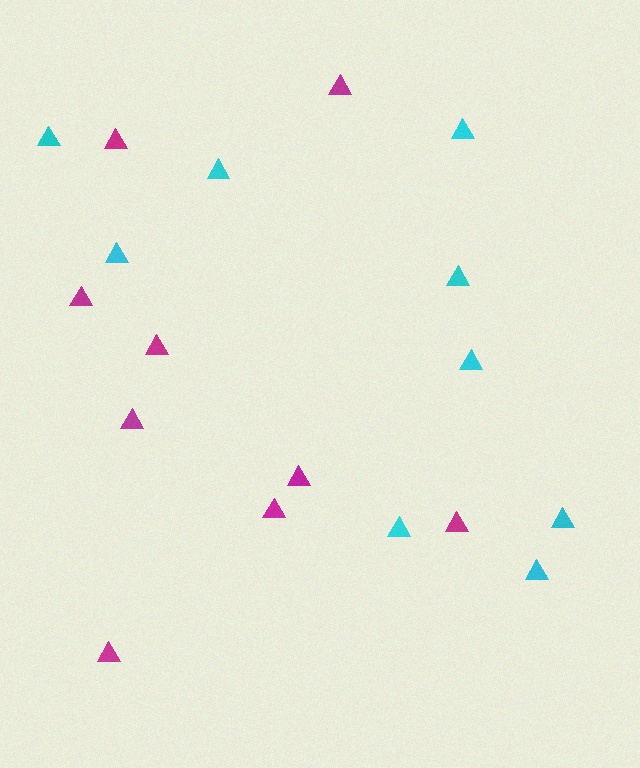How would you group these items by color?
There are 2 groups: one group of cyan triangles (9) and one group of magenta triangles (9).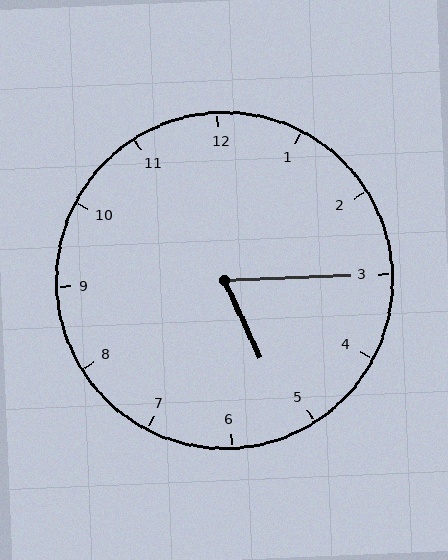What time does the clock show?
5:15.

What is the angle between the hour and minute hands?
Approximately 68 degrees.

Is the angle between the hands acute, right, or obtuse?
It is acute.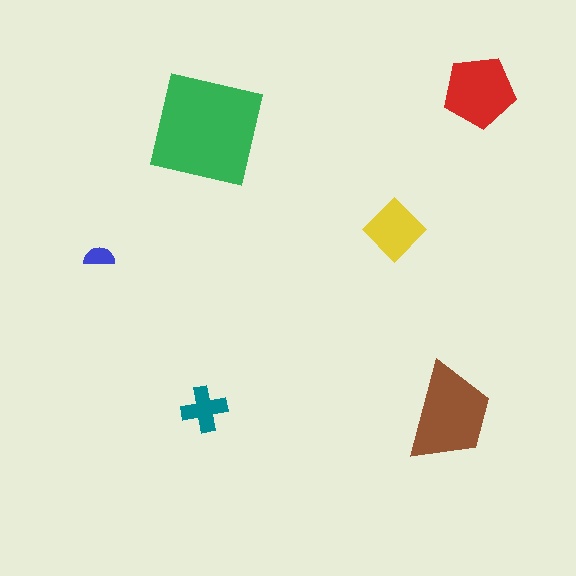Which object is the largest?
The green square.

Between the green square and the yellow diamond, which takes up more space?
The green square.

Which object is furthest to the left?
The blue semicircle is leftmost.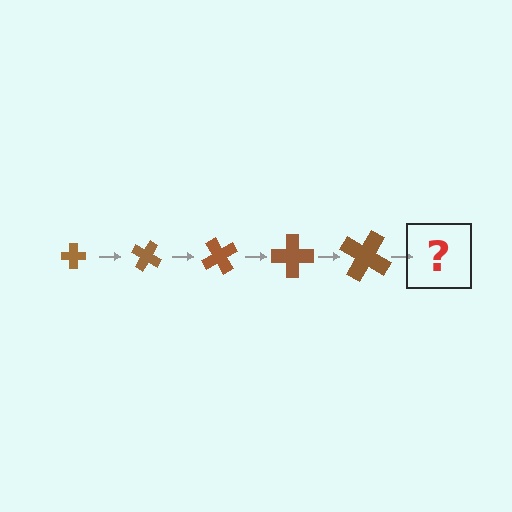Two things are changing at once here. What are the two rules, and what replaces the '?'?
The two rules are that the cross grows larger each step and it rotates 30 degrees each step. The '?' should be a cross, larger than the previous one and rotated 150 degrees from the start.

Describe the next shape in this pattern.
It should be a cross, larger than the previous one and rotated 150 degrees from the start.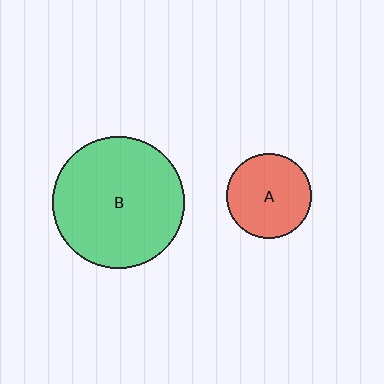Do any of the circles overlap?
No, none of the circles overlap.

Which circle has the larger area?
Circle B (green).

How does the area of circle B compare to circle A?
Approximately 2.4 times.